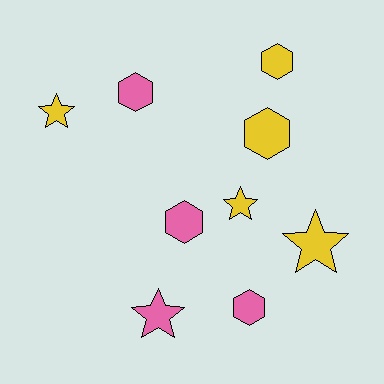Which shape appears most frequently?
Hexagon, with 5 objects.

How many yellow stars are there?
There are 3 yellow stars.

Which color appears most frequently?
Yellow, with 5 objects.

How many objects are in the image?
There are 9 objects.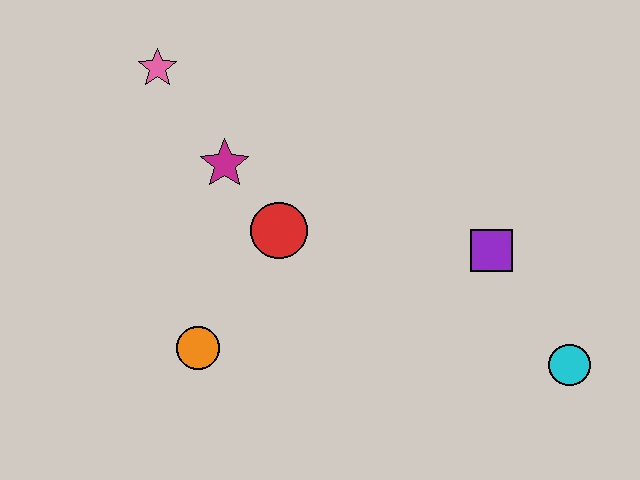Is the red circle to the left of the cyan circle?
Yes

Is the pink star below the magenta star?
No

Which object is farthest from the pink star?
The cyan circle is farthest from the pink star.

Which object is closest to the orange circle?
The red circle is closest to the orange circle.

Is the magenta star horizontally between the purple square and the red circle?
No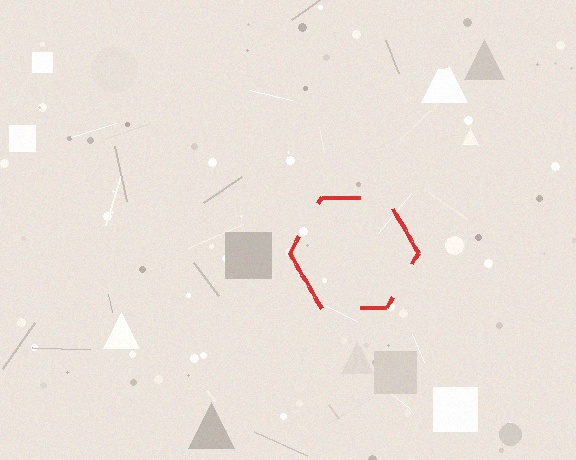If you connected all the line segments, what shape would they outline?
They would outline a hexagon.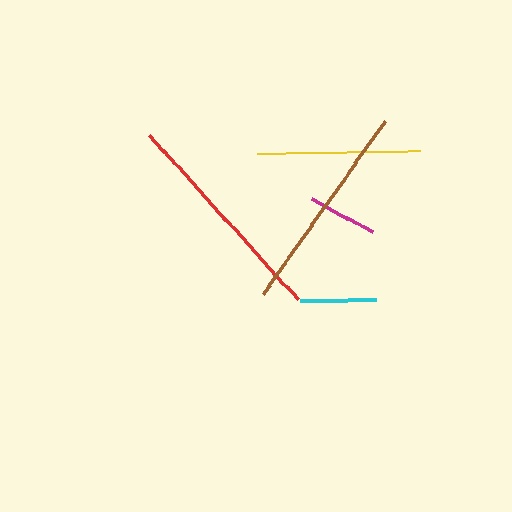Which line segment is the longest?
The red line is the longest at approximately 223 pixels.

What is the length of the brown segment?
The brown segment is approximately 212 pixels long.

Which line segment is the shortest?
The magenta line is the shortest at approximately 68 pixels.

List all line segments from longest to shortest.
From longest to shortest: red, brown, yellow, cyan, magenta.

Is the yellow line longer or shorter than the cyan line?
The yellow line is longer than the cyan line.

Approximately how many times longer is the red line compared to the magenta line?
The red line is approximately 3.3 times the length of the magenta line.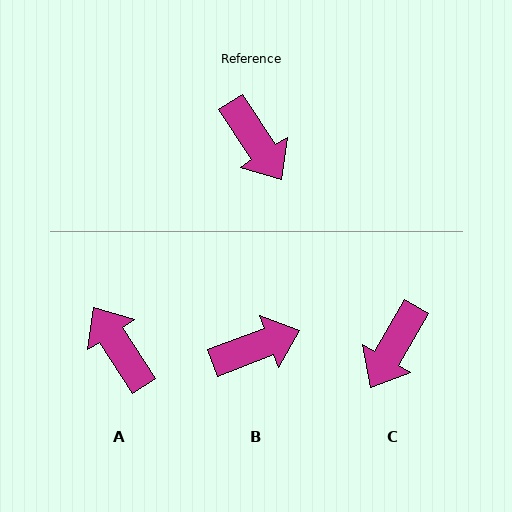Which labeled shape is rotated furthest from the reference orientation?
A, about 180 degrees away.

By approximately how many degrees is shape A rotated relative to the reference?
Approximately 180 degrees counter-clockwise.